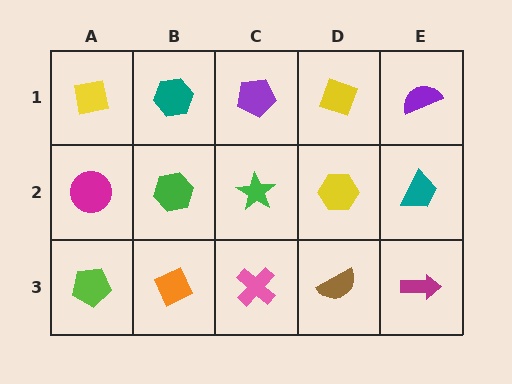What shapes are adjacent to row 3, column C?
A green star (row 2, column C), an orange diamond (row 3, column B), a brown semicircle (row 3, column D).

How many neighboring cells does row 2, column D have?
4.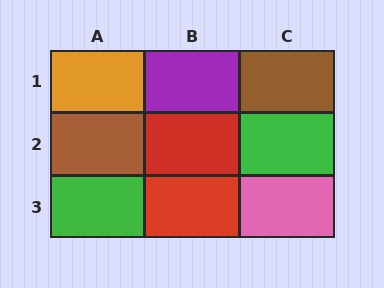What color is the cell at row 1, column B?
Purple.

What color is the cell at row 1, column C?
Brown.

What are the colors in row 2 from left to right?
Brown, red, green.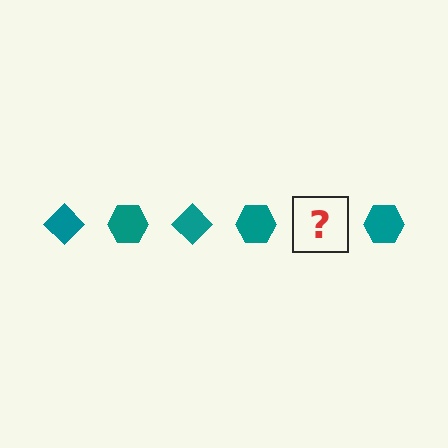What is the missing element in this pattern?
The missing element is a teal diamond.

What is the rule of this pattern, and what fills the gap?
The rule is that the pattern cycles through diamond, hexagon shapes in teal. The gap should be filled with a teal diamond.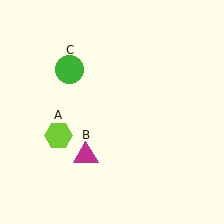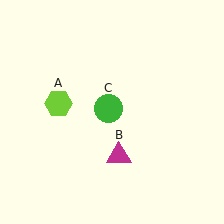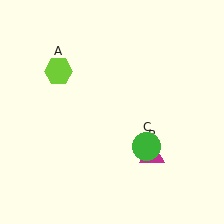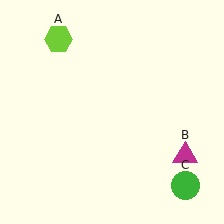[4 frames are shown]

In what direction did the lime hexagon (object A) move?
The lime hexagon (object A) moved up.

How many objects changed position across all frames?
3 objects changed position: lime hexagon (object A), magenta triangle (object B), green circle (object C).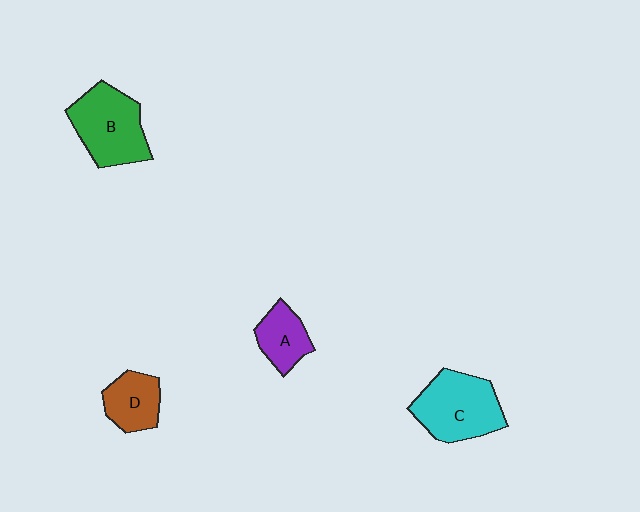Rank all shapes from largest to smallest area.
From largest to smallest: C (cyan), B (green), D (brown), A (purple).